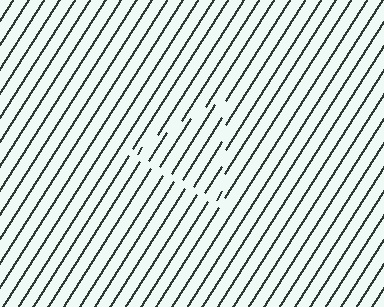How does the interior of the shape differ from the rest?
The interior of the shape contains the same grating, shifted by half a period — the contour is defined by the phase discontinuity where line-ends from the inner and outer gratings abut.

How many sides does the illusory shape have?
3 sides — the line-ends trace a triangle.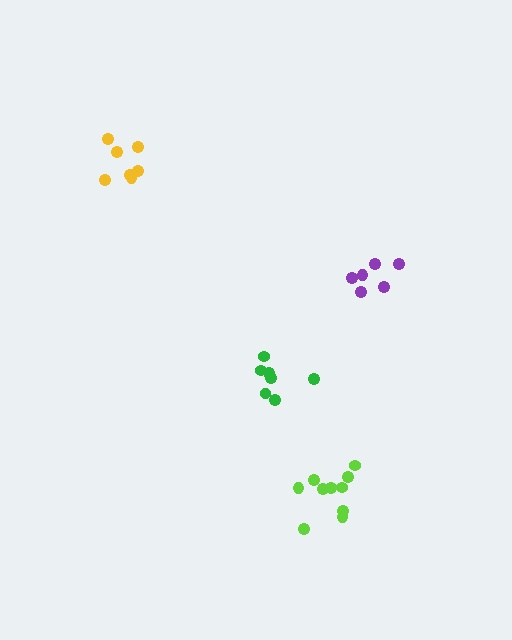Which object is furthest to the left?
The yellow cluster is leftmost.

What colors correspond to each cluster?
The clusters are colored: yellow, lime, purple, green.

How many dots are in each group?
Group 1: 7 dots, Group 2: 10 dots, Group 3: 6 dots, Group 4: 7 dots (30 total).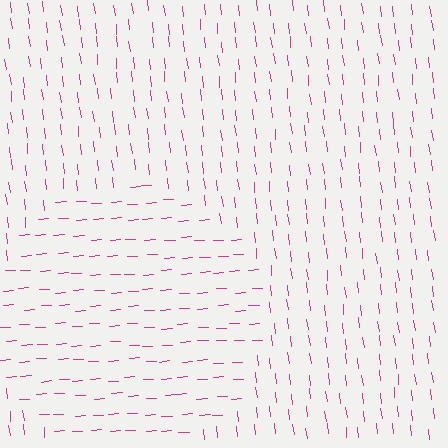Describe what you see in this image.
The image is filled with small magenta line segments. A circle region in the image has lines oriented differently from the surrounding lines, creating a visible texture boundary.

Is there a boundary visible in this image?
Yes, there is a texture boundary formed by a change in line orientation.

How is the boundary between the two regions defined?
The boundary is defined purely by a change in line orientation (approximately 87 degrees difference). All lines are the same color and thickness.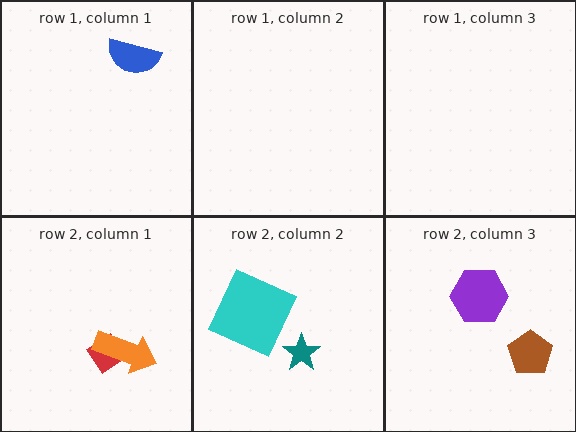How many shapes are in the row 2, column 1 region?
2.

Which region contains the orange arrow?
The row 2, column 1 region.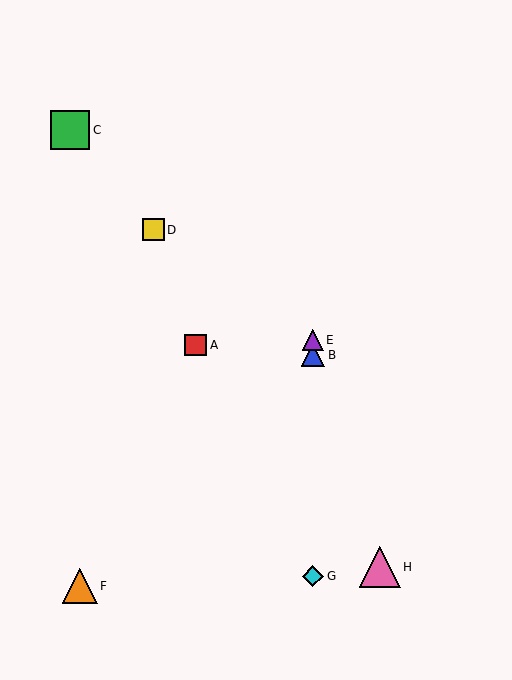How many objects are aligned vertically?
3 objects (B, E, G) are aligned vertically.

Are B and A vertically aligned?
No, B is at x≈313 and A is at x≈196.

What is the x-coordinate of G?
Object G is at x≈313.